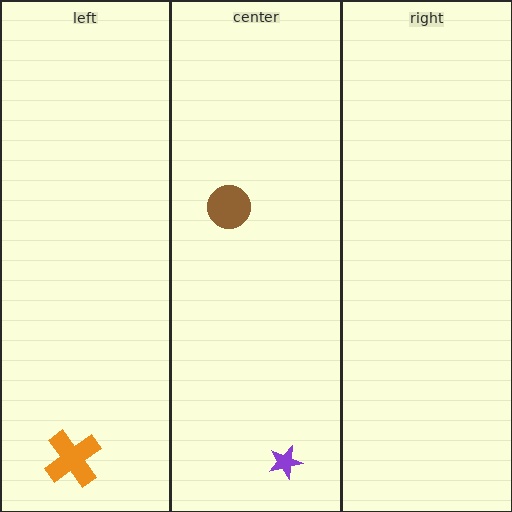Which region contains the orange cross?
The left region.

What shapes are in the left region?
The orange cross.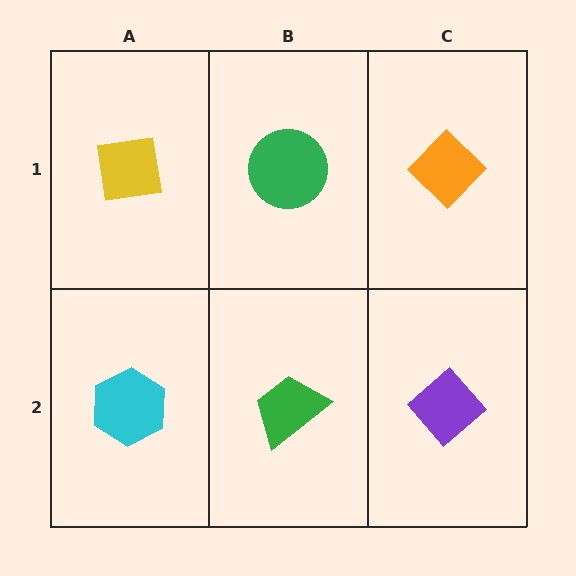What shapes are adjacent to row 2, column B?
A green circle (row 1, column B), a cyan hexagon (row 2, column A), a purple diamond (row 2, column C).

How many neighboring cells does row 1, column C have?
2.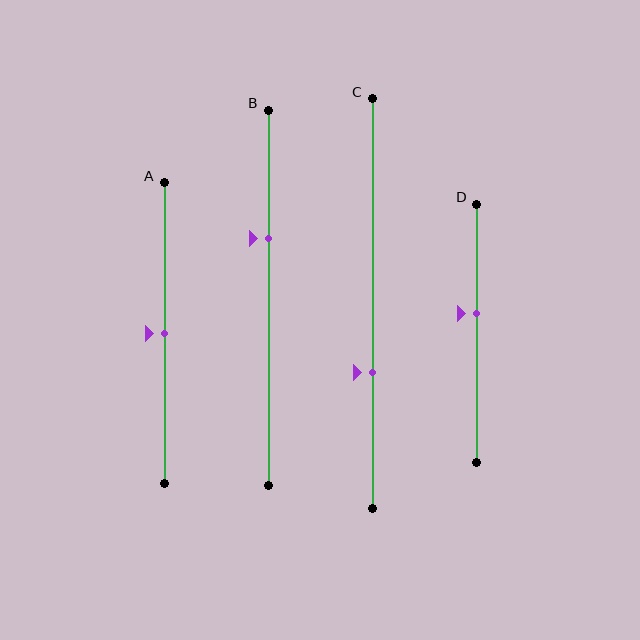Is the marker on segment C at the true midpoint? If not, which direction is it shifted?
No, the marker on segment C is shifted downward by about 17% of the segment length.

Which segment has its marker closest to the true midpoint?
Segment A has its marker closest to the true midpoint.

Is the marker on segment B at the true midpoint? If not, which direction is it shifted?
No, the marker on segment B is shifted upward by about 16% of the segment length.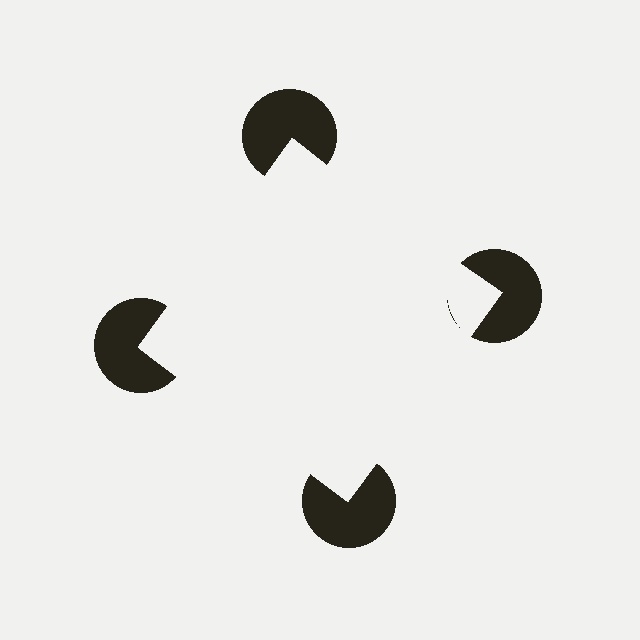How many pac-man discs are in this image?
There are 4 — one at each vertex of the illusory square.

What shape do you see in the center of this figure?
An illusory square — its edges are inferred from the aligned wedge cuts in the pac-man discs, not physically drawn.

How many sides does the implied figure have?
4 sides.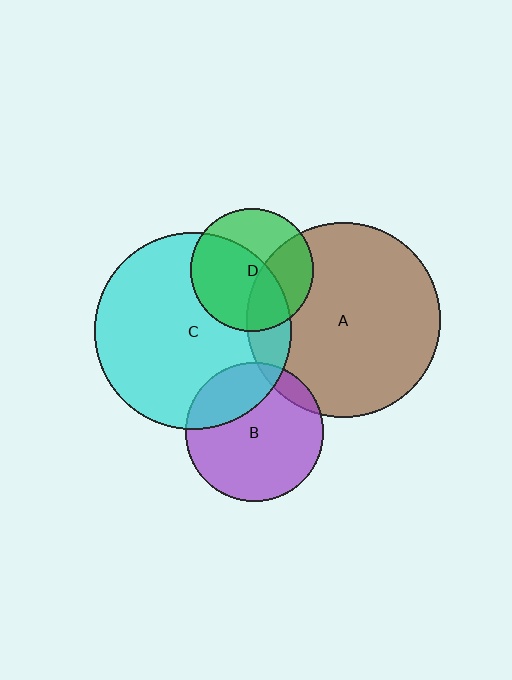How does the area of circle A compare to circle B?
Approximately 2.0 times.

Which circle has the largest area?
Circle C (cyan).